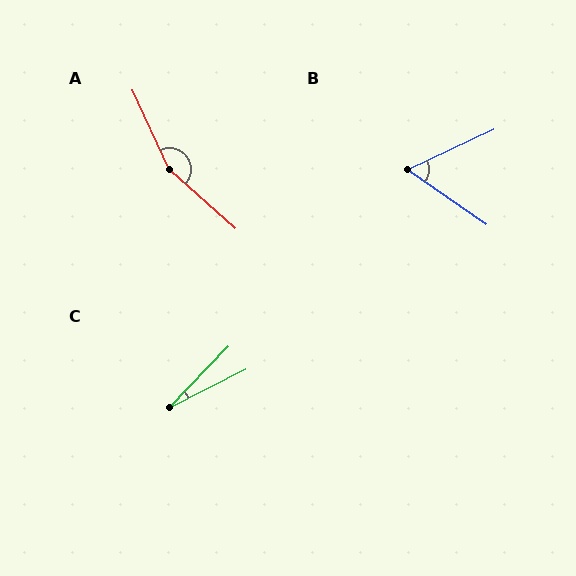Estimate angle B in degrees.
Approximately 60 degrees.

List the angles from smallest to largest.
C (19°), B (60°), A (156°).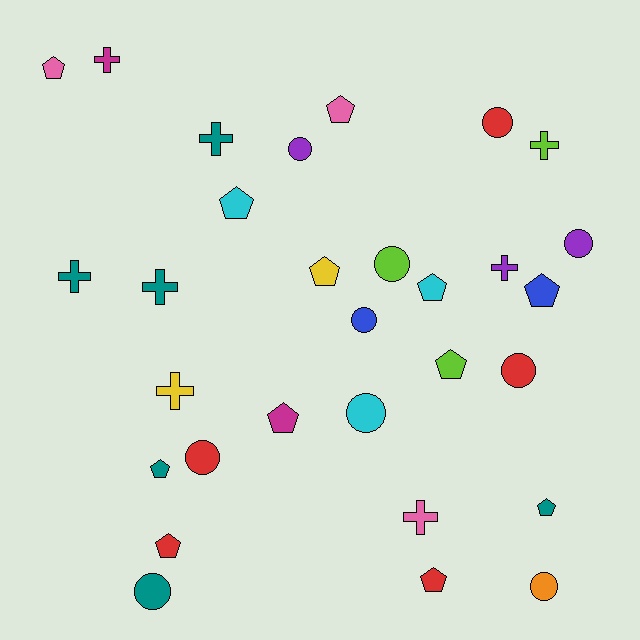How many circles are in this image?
There are 10 circles.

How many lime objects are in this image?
There are 3 lime objects.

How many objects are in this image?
There are 30 objects.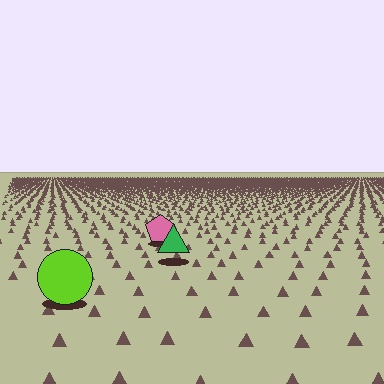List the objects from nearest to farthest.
From nearest to farthest: the lime circle, the green triangle, the pink pentagon.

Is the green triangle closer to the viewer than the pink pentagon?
Yes. The green triangle is closer — you can tell from the texture gradient: the ground texture is coarser near it.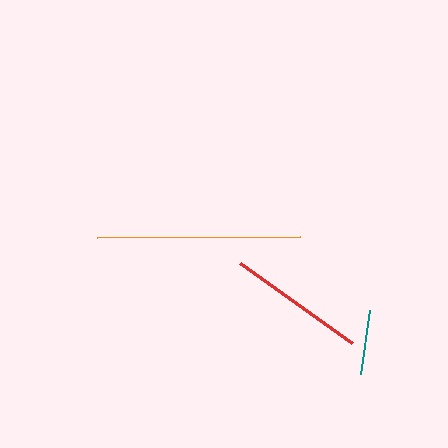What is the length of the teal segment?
The teal segment is approximately 65 pixels long.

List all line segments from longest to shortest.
From longest to shortest: orange, red, teal.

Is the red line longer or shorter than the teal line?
The red line is longer than the teal line.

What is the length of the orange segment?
The orange segment is approximately 203 pixels long.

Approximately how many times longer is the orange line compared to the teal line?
The orange line is approximately 3.1 times the length of the teal line.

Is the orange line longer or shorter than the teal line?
The orange line is longer than the teal line.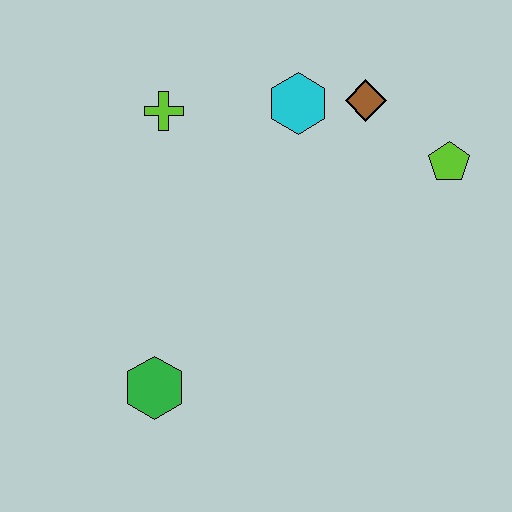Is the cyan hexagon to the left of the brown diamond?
Yes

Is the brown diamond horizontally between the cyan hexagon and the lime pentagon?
Yes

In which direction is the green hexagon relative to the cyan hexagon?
The green hexagon is below the cyan hexagon.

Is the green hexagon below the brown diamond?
Yes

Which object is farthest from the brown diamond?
The green hexagon is farthest from the brown diamond.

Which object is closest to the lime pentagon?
The brown diamond is closest to the lime pentagon.